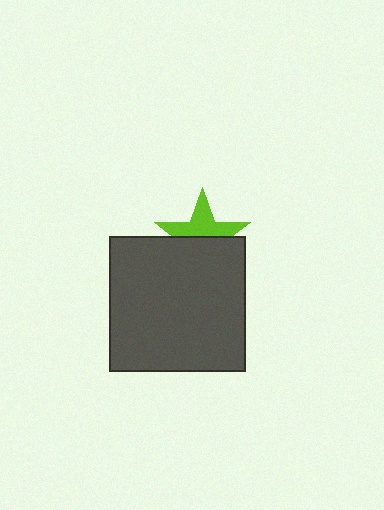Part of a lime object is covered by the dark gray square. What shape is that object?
It is a star.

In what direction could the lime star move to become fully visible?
The lime star could move up. That would shift it out from behind the dark gray square entirely.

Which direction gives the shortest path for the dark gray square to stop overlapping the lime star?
Moving down gives the shortest separation.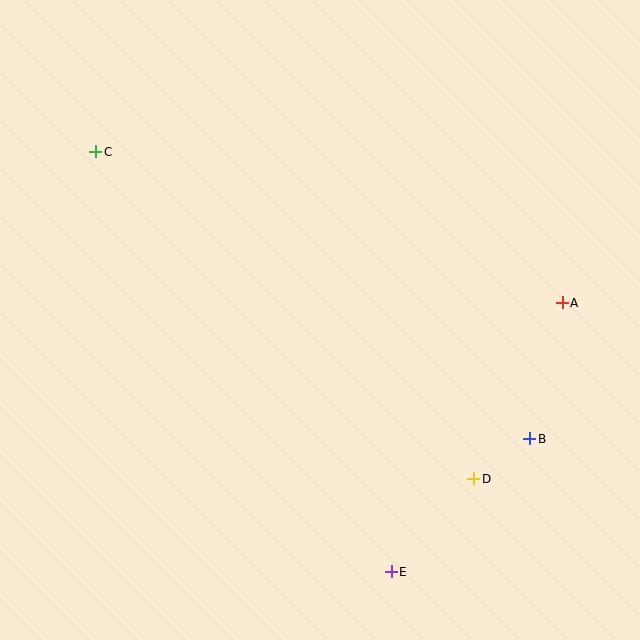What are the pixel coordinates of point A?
Point A is at (562, 303).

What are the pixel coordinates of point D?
Point D is at (474, 479).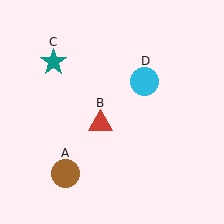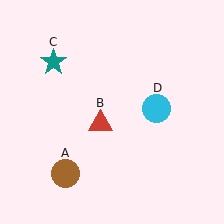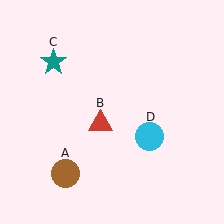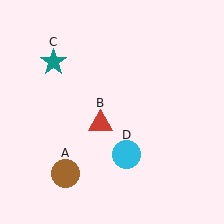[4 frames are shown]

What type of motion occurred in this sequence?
The cyan circle (object D) rotated clockwise around the center of the scene.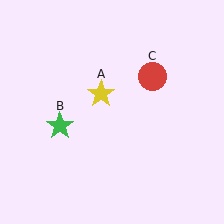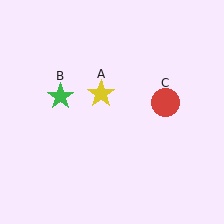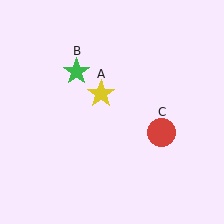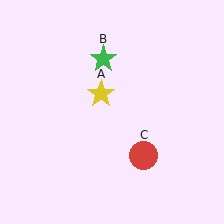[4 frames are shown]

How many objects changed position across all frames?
2 objects changed position: green star (object B), red circle (object C).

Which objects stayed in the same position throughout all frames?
Yellow star (object A) remained stationary.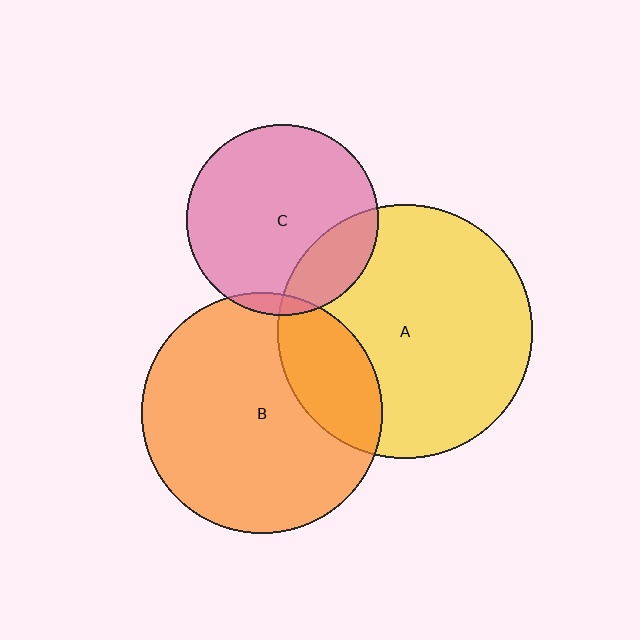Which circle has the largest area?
Circle A (yellow).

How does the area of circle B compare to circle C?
Approximately 1.6 times.